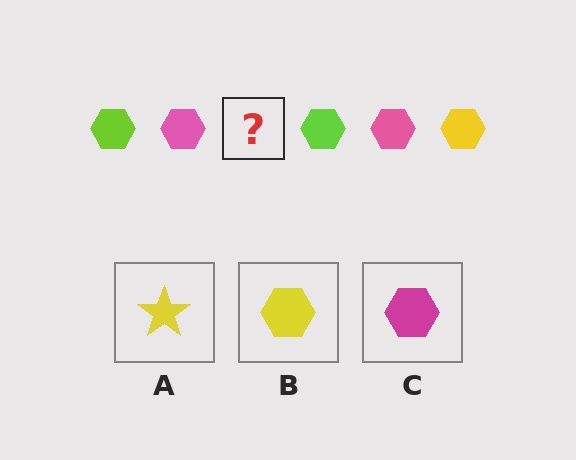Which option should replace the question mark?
Option B.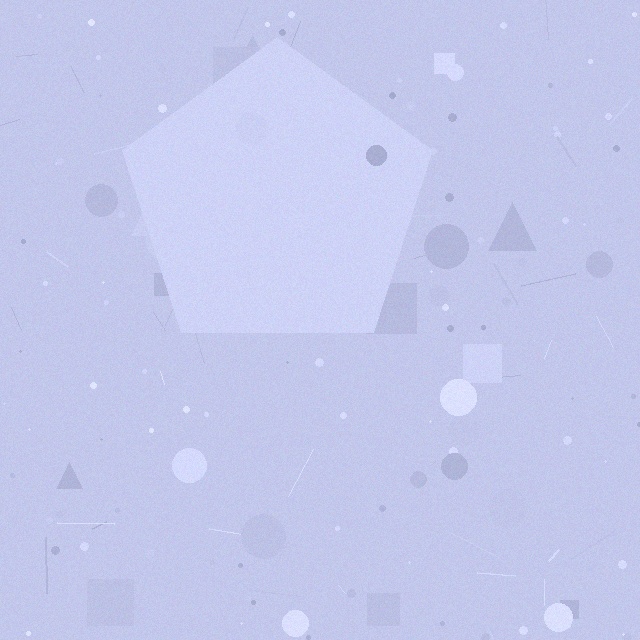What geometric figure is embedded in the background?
A pentagon is embedded in the background.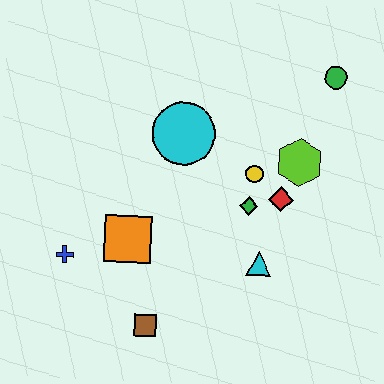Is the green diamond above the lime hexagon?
No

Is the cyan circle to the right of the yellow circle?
No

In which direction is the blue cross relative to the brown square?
The blue cross is to the left of the brown square.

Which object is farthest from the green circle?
The blue cross is farthest from the green circle.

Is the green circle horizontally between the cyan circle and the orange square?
No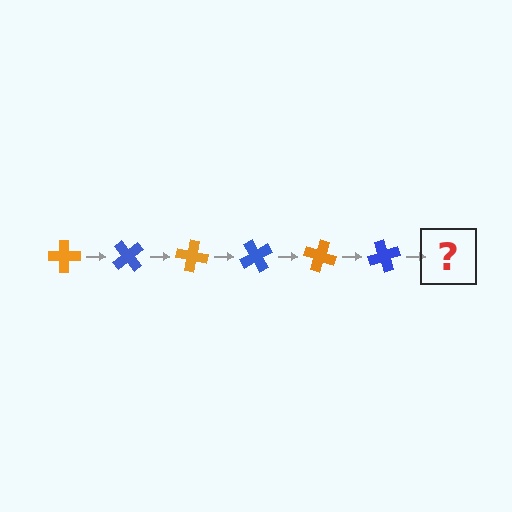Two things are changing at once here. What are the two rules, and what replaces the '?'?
The two rules are that it rotates 50 degrees each step and the color cycles through orange and blue. The '?' should be an orange cross, rotated 300 degrees from the start.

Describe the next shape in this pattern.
It should be an orange cross, rotated 300 degrees from the start.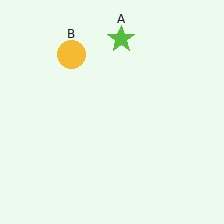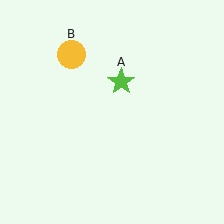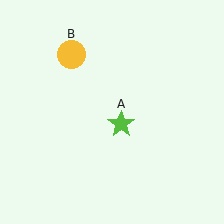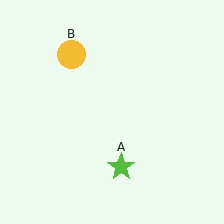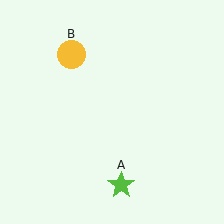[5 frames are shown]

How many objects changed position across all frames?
1 object changed position: lime star (object A).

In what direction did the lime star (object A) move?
The lime star (object A) moved down.